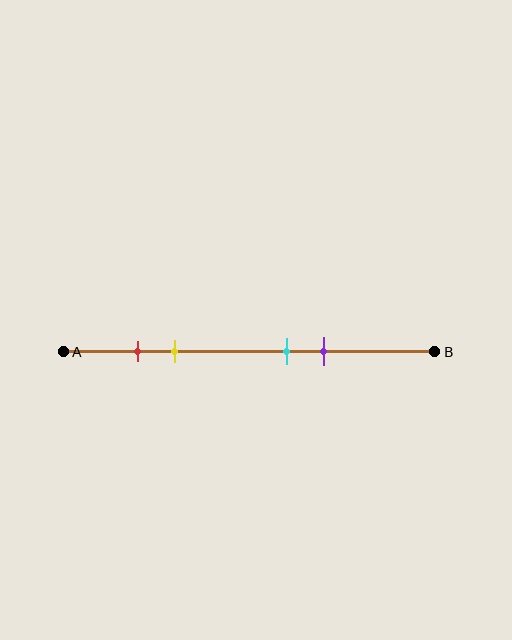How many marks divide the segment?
There are 4 marks dividing the segment.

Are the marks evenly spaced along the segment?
No, the marks are not evenly spaced.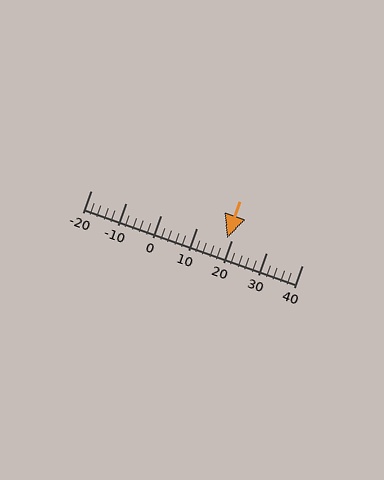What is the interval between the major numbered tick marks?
The major tick marks are spaced 10 units apart.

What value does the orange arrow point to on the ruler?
The orange arrow points to approximately 19.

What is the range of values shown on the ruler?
The ruler shows values from -20 to 40.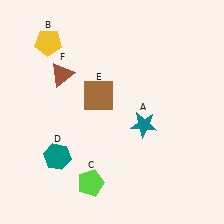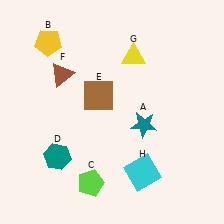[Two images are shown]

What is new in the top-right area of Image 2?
A yellow triangle (G) was added in the top-right area of Image 2.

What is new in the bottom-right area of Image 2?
A cyan square (H) was added in the bottom-right area of Image 2.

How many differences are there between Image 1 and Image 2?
There are 2 differences between the two images.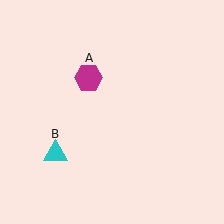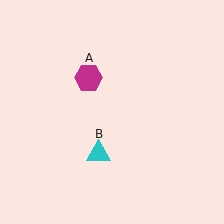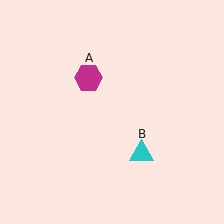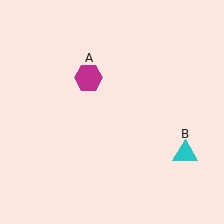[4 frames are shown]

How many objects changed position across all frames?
1 object changed position: cyan triangle (object B).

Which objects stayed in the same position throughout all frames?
Magenta hexagon (object A) remained stationary.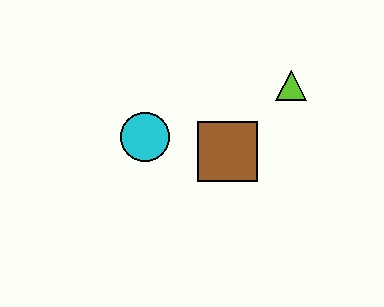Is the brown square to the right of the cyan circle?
Yes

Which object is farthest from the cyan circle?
The lime triangle is farthest from the cyan circle.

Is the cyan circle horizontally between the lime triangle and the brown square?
No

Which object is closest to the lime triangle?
The brown square is closest to the lime triangle.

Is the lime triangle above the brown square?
Yes